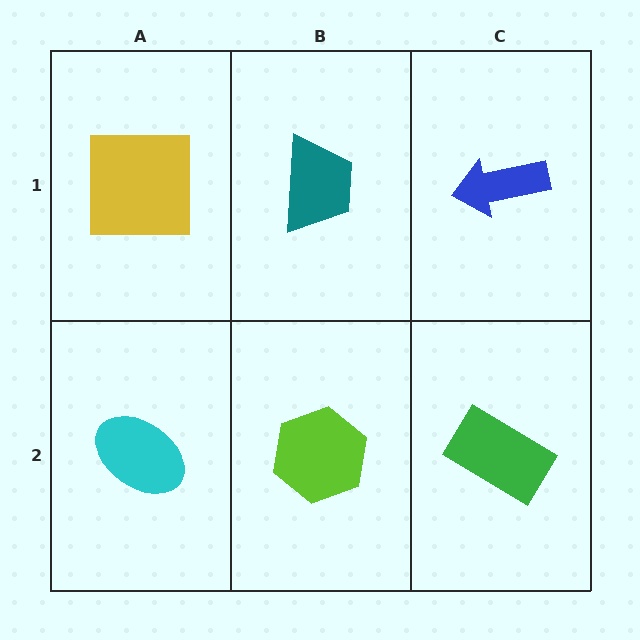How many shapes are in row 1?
3 shapes.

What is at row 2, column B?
A lime hexagon.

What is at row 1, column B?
A teal trapezoid.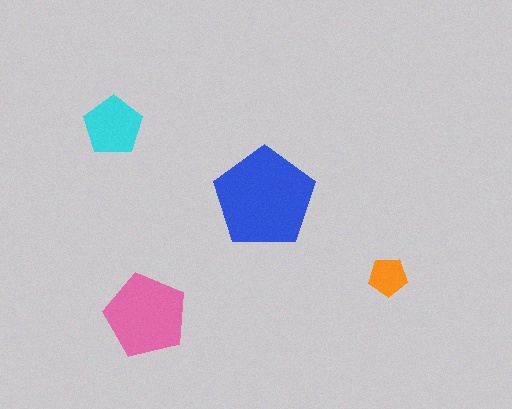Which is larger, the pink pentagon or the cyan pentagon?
The pink one.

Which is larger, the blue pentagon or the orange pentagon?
The blue one.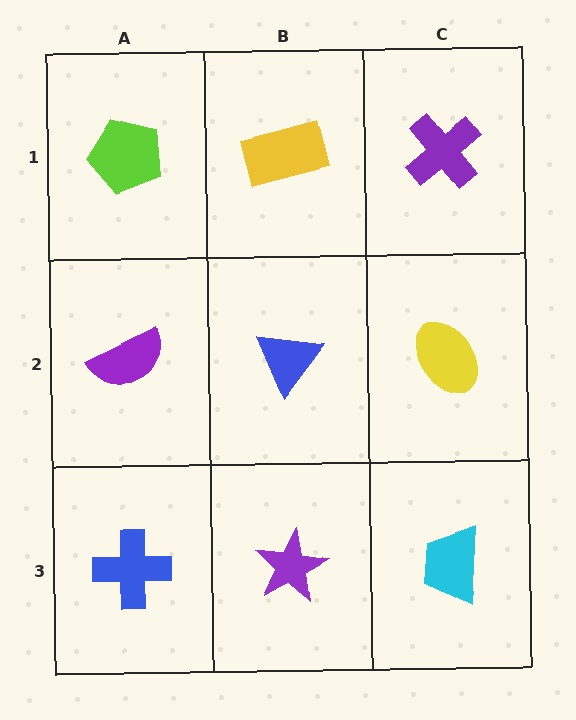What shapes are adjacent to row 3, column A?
A purple semicircle (row 2, column A), a purple star (row 3, column B).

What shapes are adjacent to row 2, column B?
A yellow rectangle (row 1, column B), a purple star (row 3, column B), a purple semicircle (row 2, column A), a yellow ellipse (row 2, column C).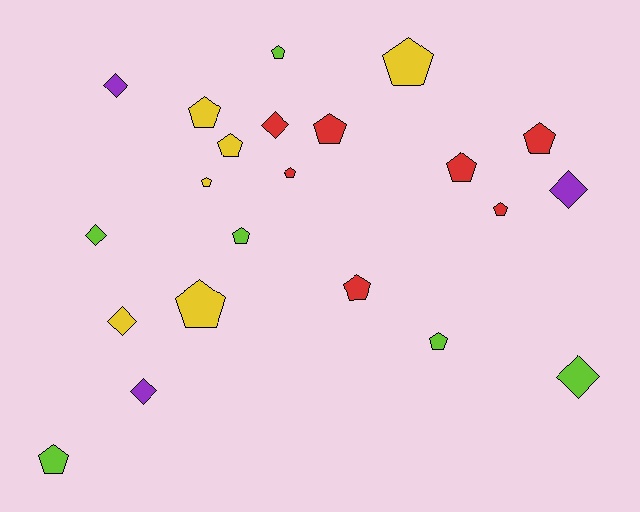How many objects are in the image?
There are 22 objects.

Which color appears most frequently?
Red, with 7 objects.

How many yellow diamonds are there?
There is 1 yellow diamond.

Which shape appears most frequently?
Pentagon, with 15 objects.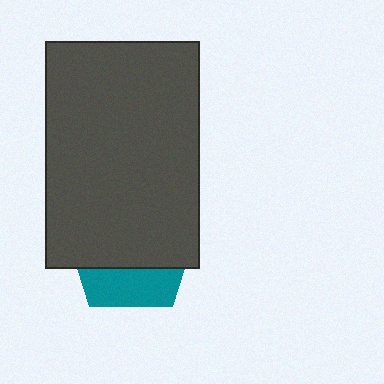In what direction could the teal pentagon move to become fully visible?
The teal pentagon could move down. That would shift it out from behind the dark gray rectangle entirely.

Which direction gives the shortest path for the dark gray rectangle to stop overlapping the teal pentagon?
Moving up gives the shortest separation.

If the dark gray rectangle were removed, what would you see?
You would see the complete teal pentagon.